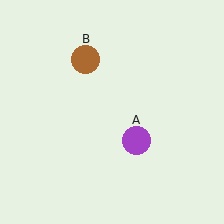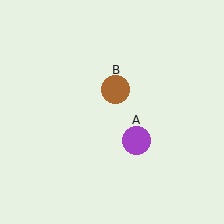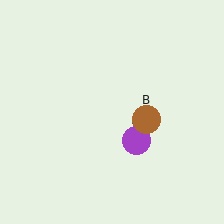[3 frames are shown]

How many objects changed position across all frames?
1 object changed position: brown circle (object B).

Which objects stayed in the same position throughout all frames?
Purple circle (object A) remained stationary.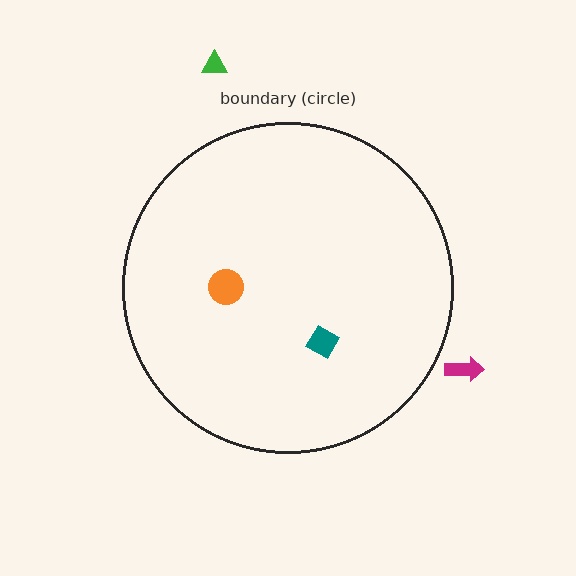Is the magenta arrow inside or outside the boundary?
Outside.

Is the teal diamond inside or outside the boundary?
Inside.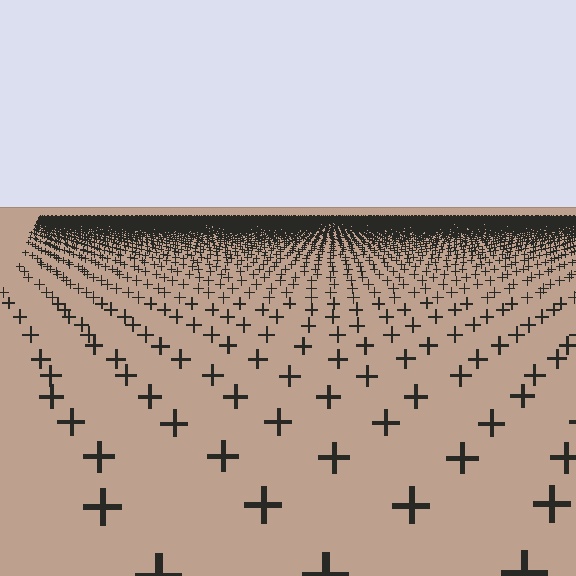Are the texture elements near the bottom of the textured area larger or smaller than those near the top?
Larger. Near the bottom, elements are closer to the viewer and appear at a bigger on-screen size.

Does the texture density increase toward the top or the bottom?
Density increases toward the top.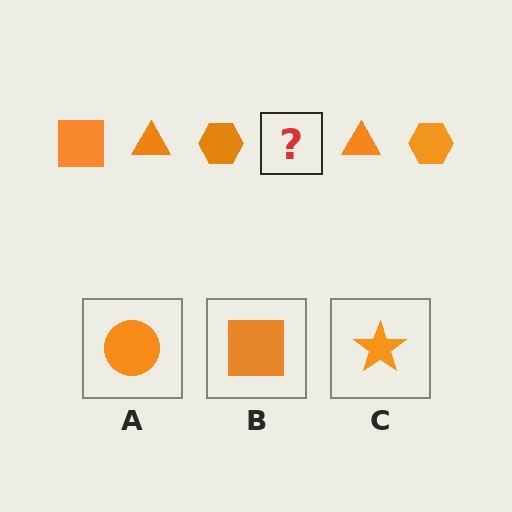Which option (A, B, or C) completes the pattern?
B.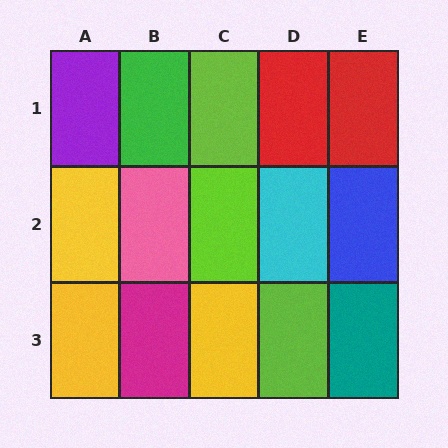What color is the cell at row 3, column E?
Teal.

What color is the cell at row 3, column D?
Lime.